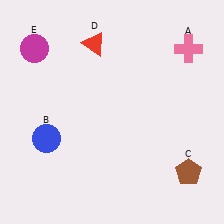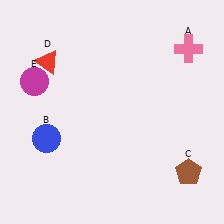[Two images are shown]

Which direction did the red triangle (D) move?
The red triangle (D) moved left.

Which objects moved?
The objects that moved are: the red triangle (D), the magenta circle (E).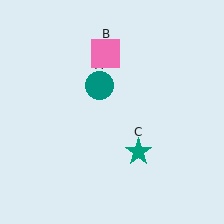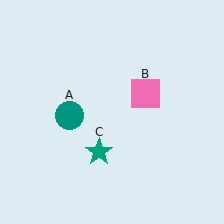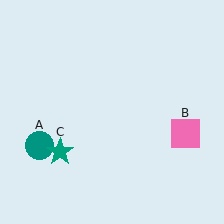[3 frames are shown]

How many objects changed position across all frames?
3 objects changed position: teal circle (object A), pink square (object B), teal star (object C).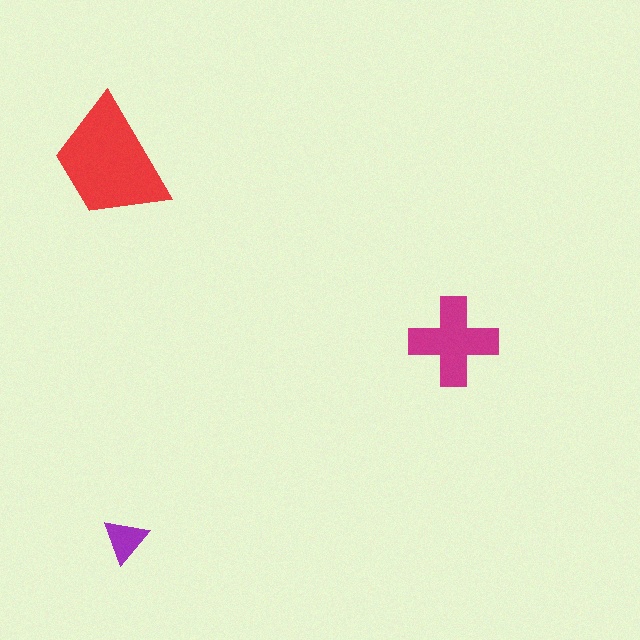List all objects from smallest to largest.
The purple triangle, the magenta cross, the red trapezoid.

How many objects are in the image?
There are 3 objects in the image.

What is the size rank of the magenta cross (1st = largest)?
2nd.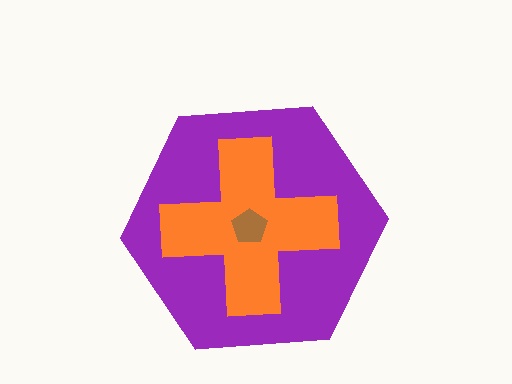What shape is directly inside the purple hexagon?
The orange cross.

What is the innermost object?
The brown pentagon.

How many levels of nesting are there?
3.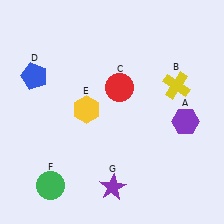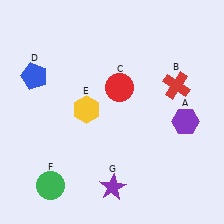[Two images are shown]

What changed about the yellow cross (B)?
In Image 1, B is yellow. In Image 2, it changed to red.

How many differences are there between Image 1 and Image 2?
There is 1 difference between the two images.